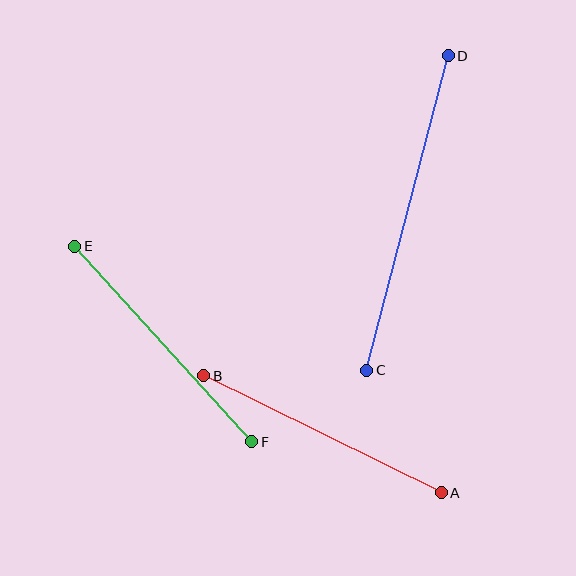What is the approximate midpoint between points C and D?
The midpoint is at approximately (407, 213) pixels.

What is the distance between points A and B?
The distance is approximately 265 pixels.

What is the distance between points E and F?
The distance is approximately 263 pixels.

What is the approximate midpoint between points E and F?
The midpoint is at approximately (163, 344) pixels.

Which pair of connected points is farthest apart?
Points C and D are farthest apart.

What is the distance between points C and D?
The distance is approximately 325 pixels.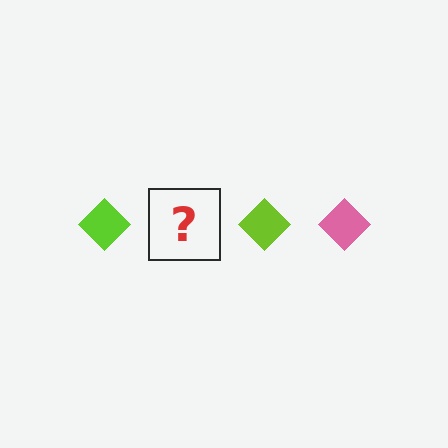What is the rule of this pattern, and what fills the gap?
The rule is that the pattern cycles through lime, pink diamonds. The gap should be filled with a pink diamond.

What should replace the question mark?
The question mark should be replaced with a pink diamond.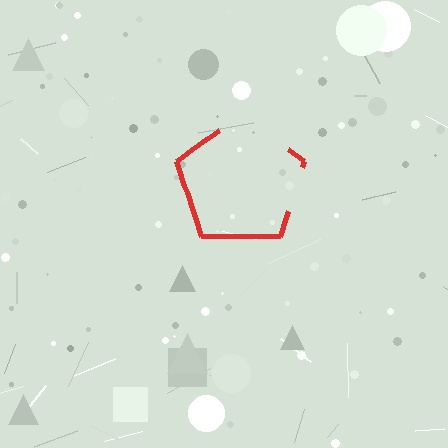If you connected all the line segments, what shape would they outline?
They would outline a pentagon.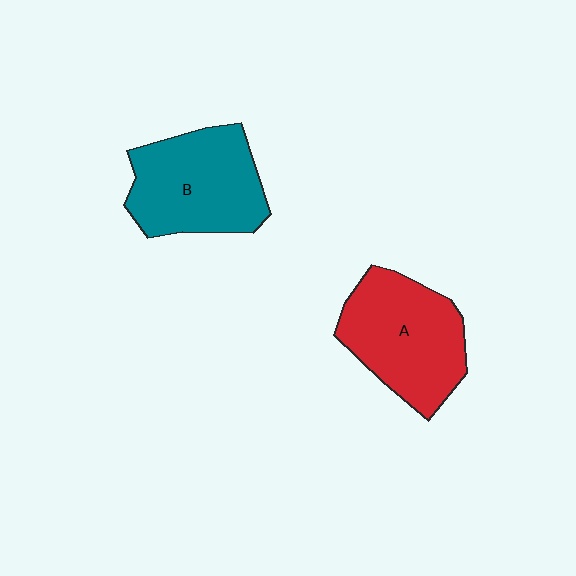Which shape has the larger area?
Shape A (red).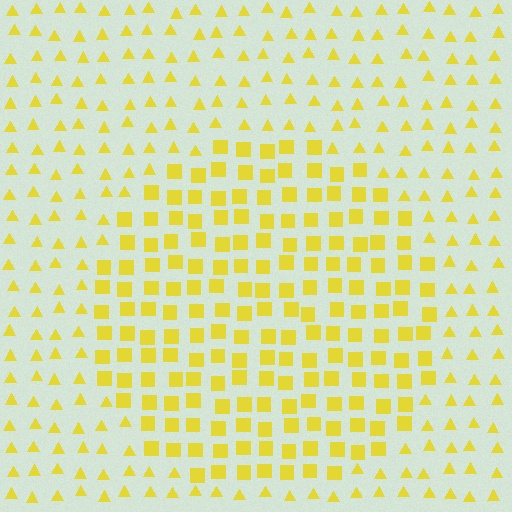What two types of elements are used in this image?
The image uses squares inside the circle region and triangles outside it.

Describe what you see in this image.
The image is filled with small yellow elements arranged in a uniform grid. A circle-shaped region contains squares, while the surrounding area contains triangles. The boundary is defined purely by the change in element shape.